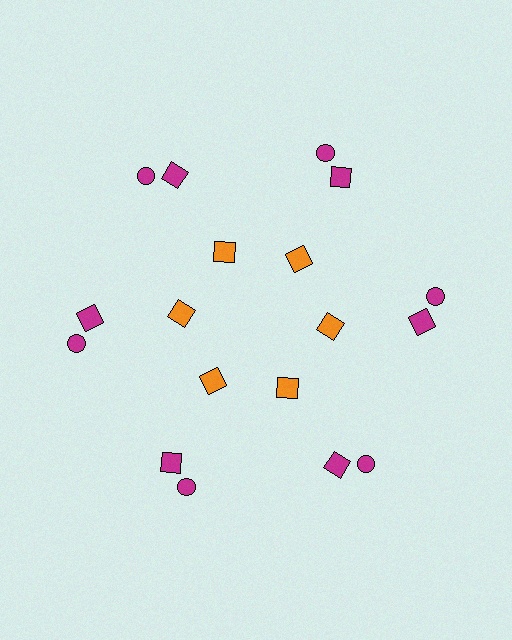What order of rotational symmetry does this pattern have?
This pattern has 6-fold rotational symmetry.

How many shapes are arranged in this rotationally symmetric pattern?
There are 18 shapes, arranged in 6 groups of 3.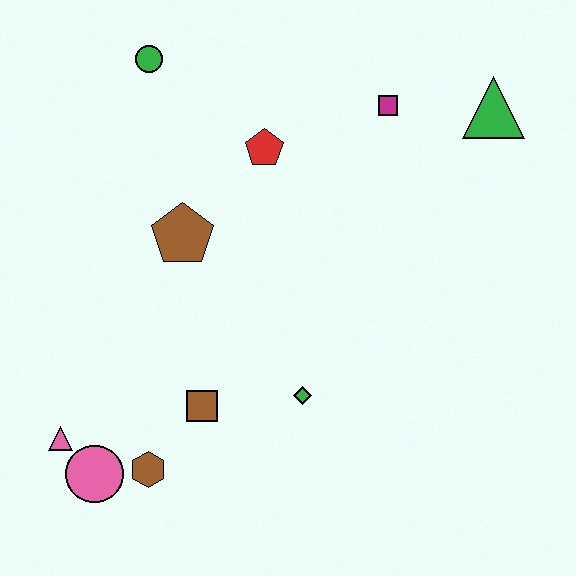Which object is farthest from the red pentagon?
The pink circle is farthest from the red pentagon.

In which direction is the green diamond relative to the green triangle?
The green diamond is below the green triangle.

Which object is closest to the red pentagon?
The brown pentagon is closest to the red pentagon.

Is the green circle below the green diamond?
No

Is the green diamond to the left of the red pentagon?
No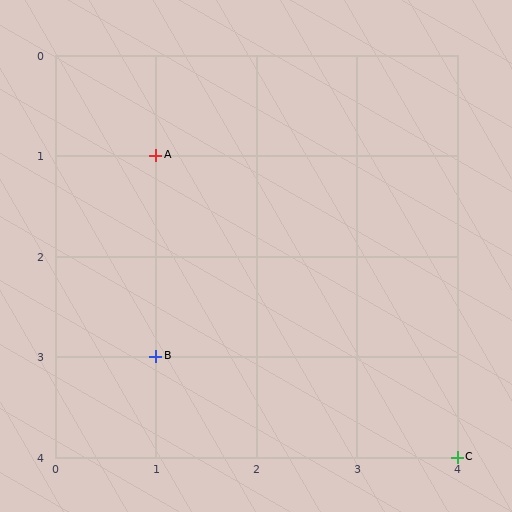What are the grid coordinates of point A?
Point A is at grid coordinates (1, 1).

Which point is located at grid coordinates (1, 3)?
Point B is at (1, 3).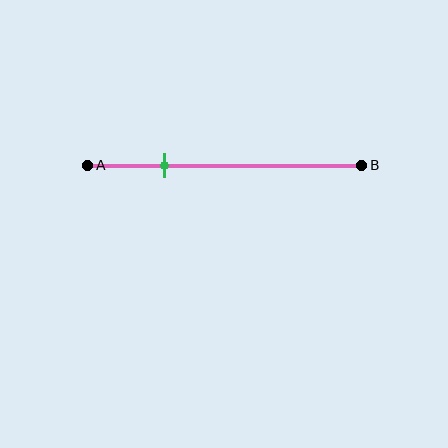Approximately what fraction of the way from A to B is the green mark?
The green mark is approximately 30% of the way from A to B.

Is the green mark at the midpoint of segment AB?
No, the mark is at about 30% from A, not at the 50% midpoint.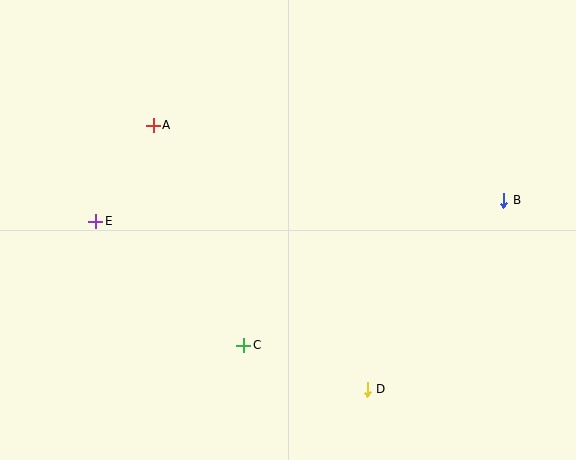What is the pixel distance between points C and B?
The distance between C and B is 298 pixels.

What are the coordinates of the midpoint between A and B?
The midpoint between A and B is at (328, 163).